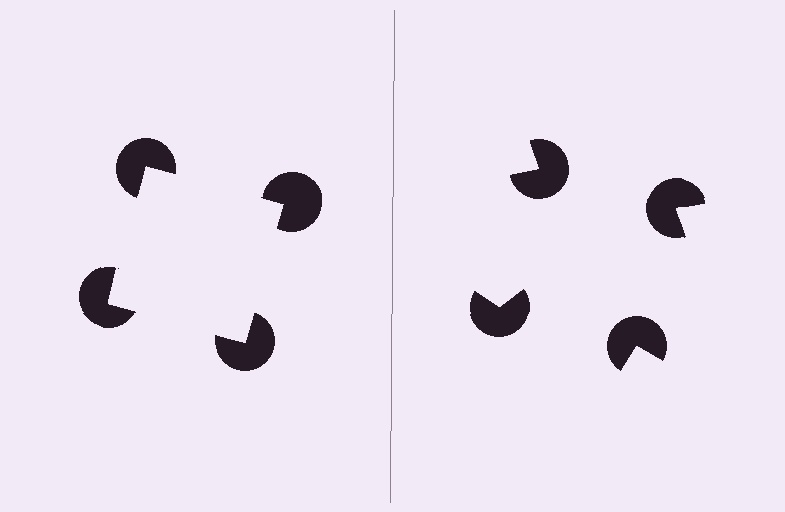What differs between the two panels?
The pac-man discs are positioned identically on both sides; only the wedge orientations differ. On the left they align to a square; on the right they are misaligned.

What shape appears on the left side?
An illusory square.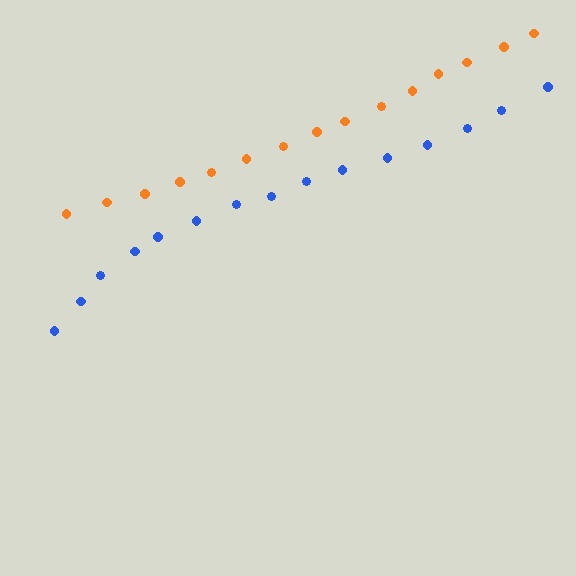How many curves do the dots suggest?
There are 2 distinct paths.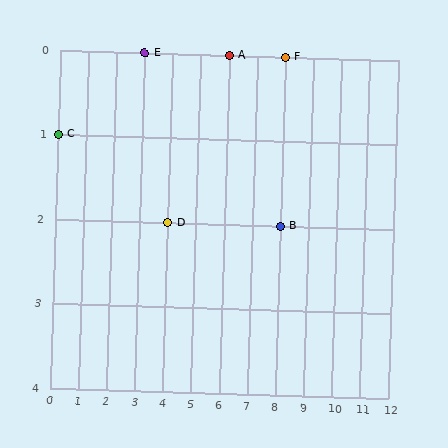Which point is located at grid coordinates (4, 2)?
Point D is at (4, 2).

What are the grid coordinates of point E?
Point E is at grid coordinates (3, 0).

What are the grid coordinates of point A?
Point A is at grid coordinates (6, 0).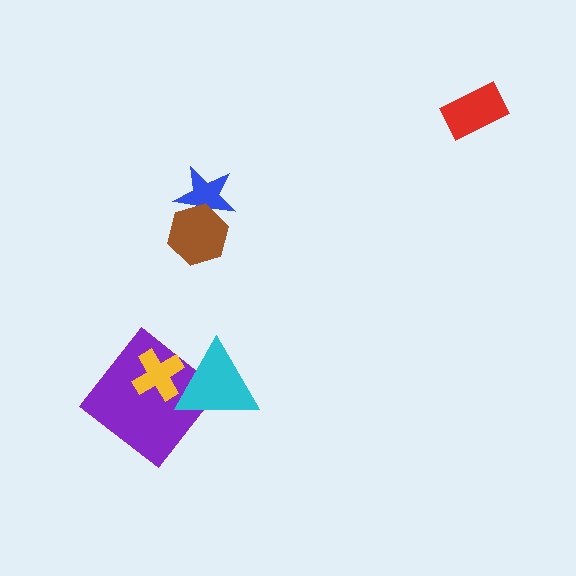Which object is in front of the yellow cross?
The cyan triangle is in front of the yellow cross.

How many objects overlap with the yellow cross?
2 objects overlap with the yellow cross.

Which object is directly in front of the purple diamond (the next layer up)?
The yellow cross is directly in front of the purple diamond.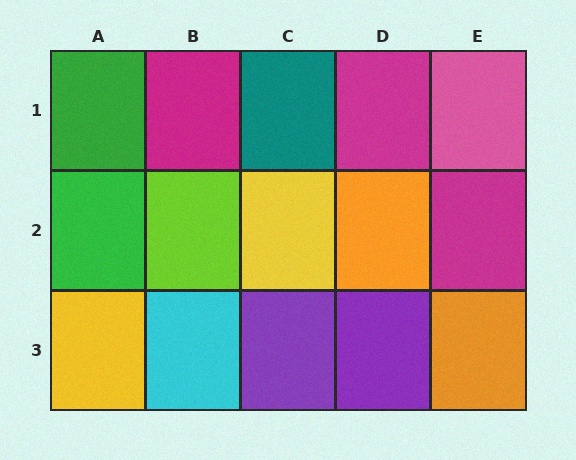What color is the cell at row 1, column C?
Teal.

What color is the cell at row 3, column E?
Orange.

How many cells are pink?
1 cell is pink.